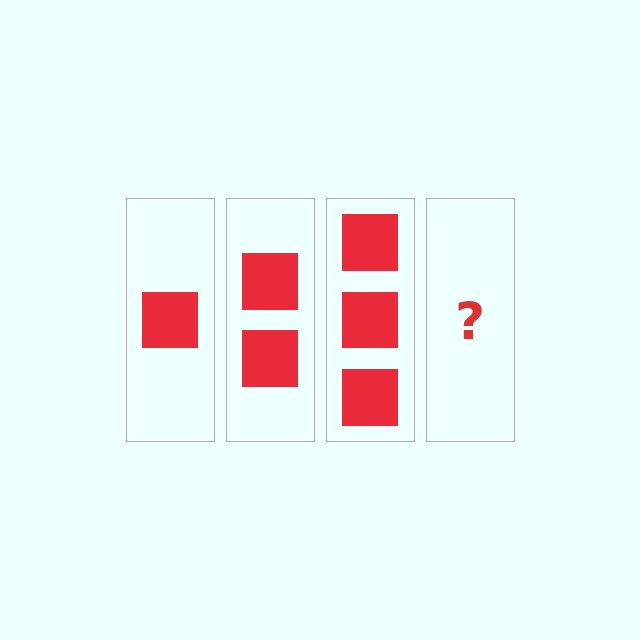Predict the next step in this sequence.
The next step is 4 squares.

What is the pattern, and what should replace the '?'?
The pattern is that each step adds one more square. The '?' should be 4 squares.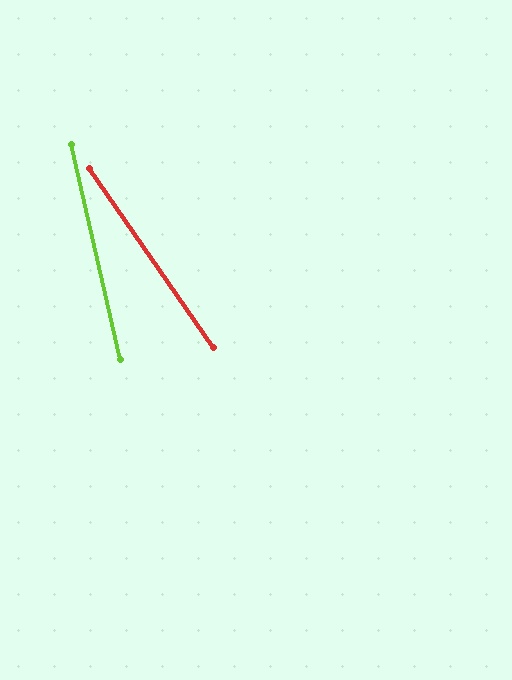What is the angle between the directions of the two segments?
Approximately 22 degrees.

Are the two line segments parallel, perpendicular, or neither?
Neither parallel nor perpendicular — they differ by about 22°.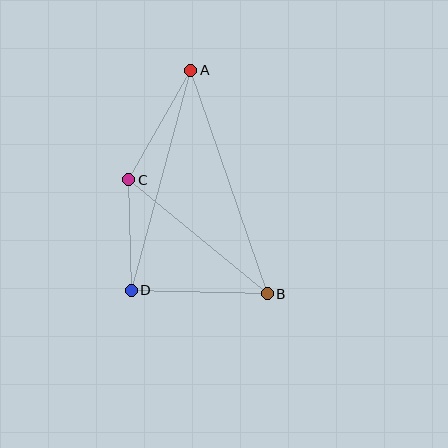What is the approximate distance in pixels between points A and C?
The distance between A and C is approximately 126 pixels.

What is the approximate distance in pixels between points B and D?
The distance between B and D is approximately 136 pixels.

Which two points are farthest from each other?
Points A and B are farthest from each other.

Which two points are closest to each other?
Points C and D are closest to each other.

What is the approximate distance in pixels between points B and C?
The distance between B and C is approximately 179 pixels.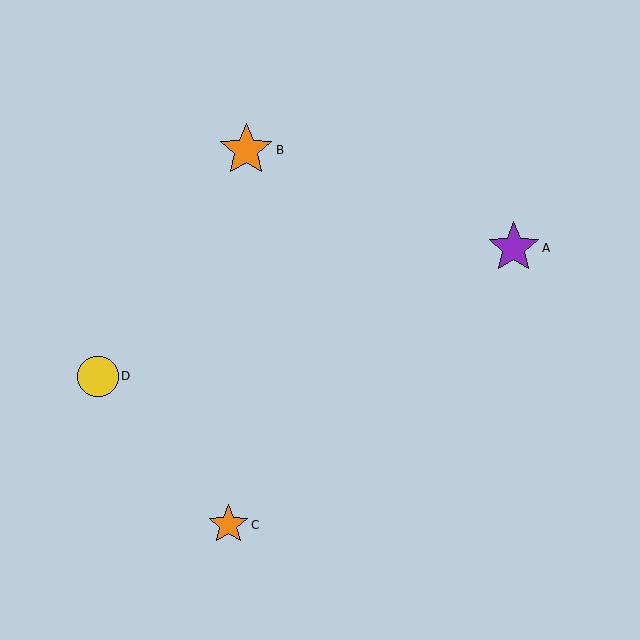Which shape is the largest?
The orange star (labeled B) is the largest.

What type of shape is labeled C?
Shape C is an orange star.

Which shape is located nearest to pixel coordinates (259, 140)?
The orange star (labeled B) at (246, 150) is nearest to that location.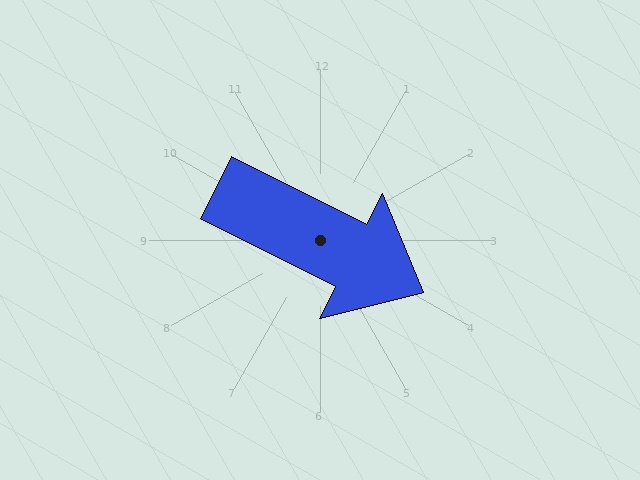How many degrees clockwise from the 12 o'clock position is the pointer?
Approximately 117 degrees.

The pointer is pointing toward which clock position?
Roughly 4 o'clock.